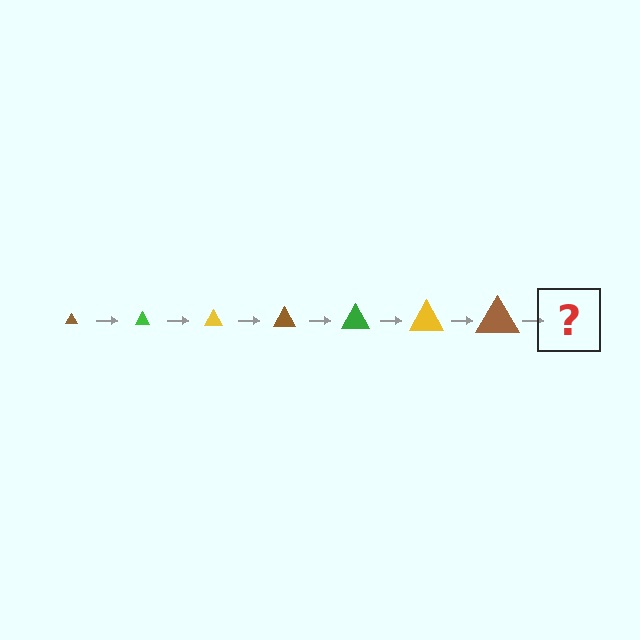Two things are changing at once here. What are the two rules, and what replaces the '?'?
The two rules are that the triangle grows larger each step and the color cycles through brown, green, and yellow. The '?' should be a green triangle, larger than the previous one.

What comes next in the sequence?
The next element should be a green triangle, larger than the previous one.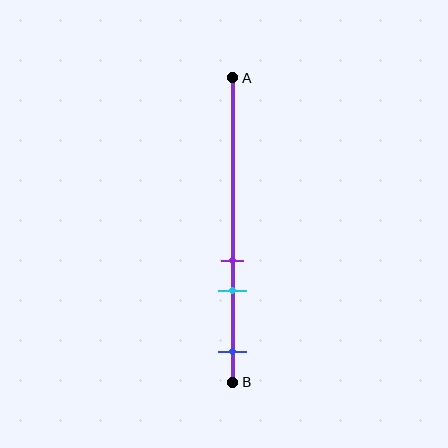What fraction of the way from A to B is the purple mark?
The purple mark is approximately 60% (0.6) of the way from A to B.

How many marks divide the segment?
There are 3 marks dividing the segment.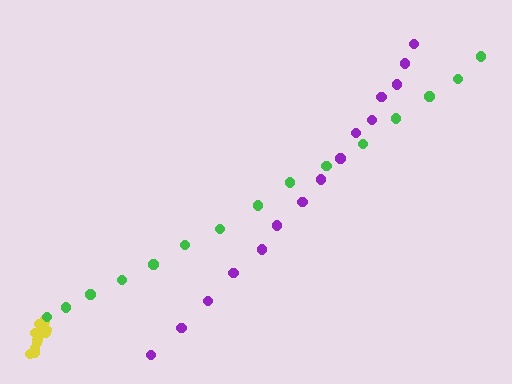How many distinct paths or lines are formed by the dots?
There are 3 distinct paths.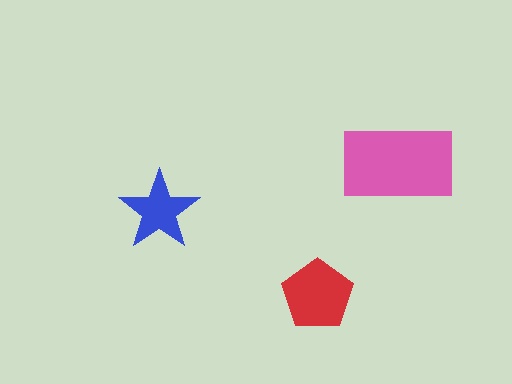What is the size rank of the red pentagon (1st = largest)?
2nd.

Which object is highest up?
The pink rectangle is topmost.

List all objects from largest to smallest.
The pink rectangle, the red pentagon, the blue star.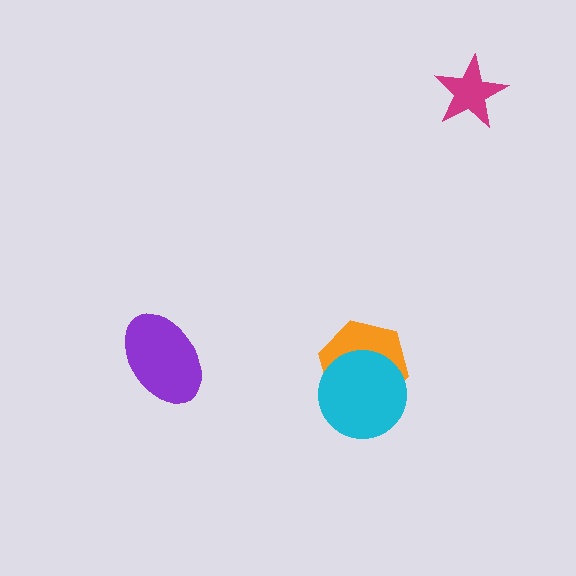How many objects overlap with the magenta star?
0 objects overlap with the magenta star.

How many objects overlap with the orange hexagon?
1 object overlaps with the orange hexagon.